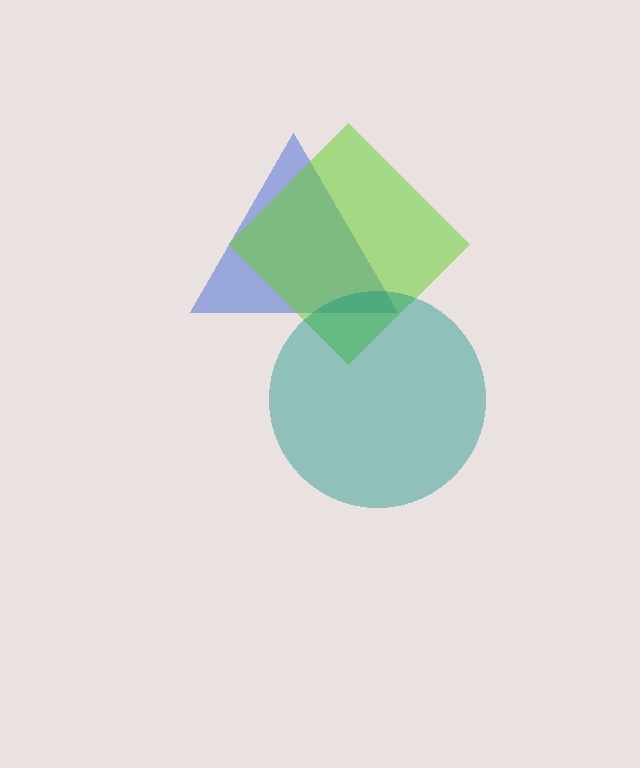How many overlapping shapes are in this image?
There are 3 overlapping shapes in the image.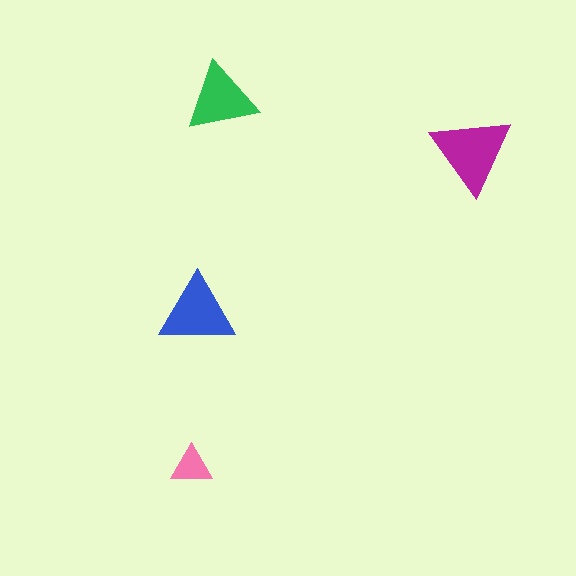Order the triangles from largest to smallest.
the magenta one, the blue one, the green one, the pink one.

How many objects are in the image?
There are 4 objects in the image.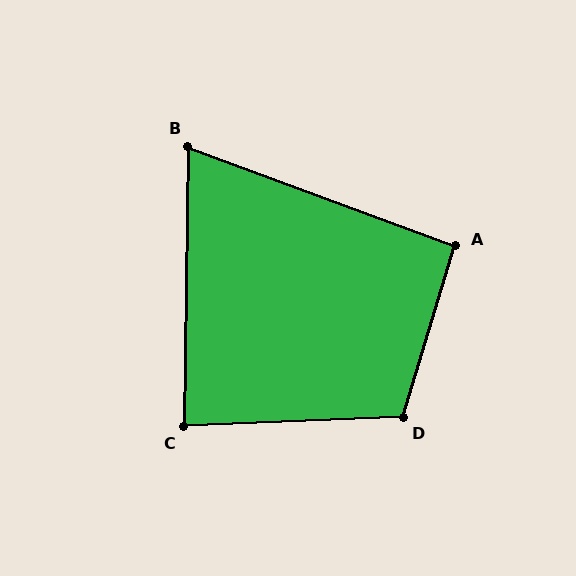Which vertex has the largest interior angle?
D, at approximately 109 degrees.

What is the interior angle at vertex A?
Approximately 93 degrees (approximately right).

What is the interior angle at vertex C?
Approximately 87 degrees (approximately right).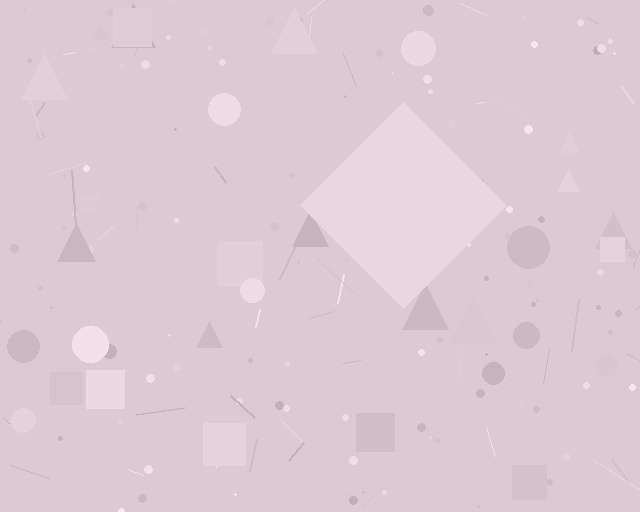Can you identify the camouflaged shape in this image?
The camouflaged shape is a diamond.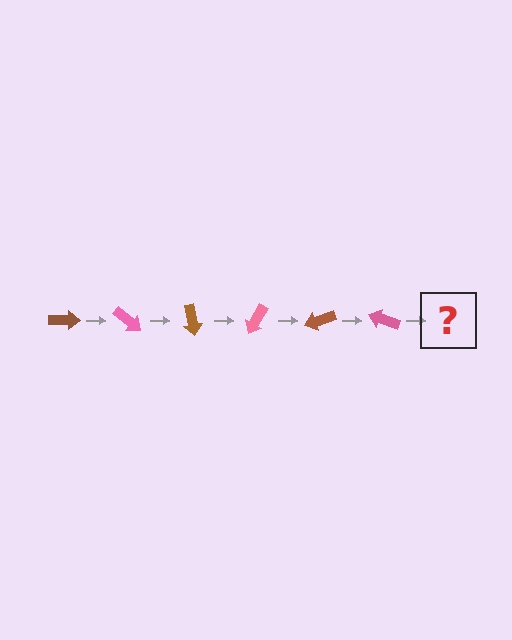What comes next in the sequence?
The next element should be a brown arrow, rotated 240 degrees from the start.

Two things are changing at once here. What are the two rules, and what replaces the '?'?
The two rules are that it rotates 40 degrees each step and the color cycles through brown and pink. The '?' should be a brown arrow, rotated 240 degrees from the start.